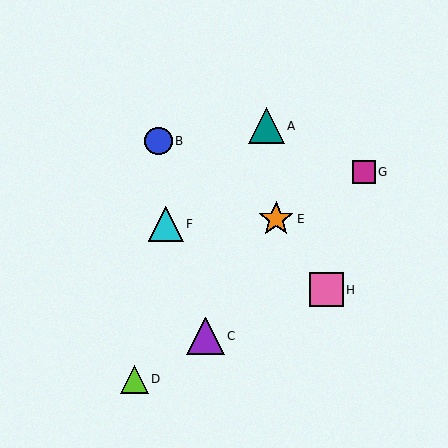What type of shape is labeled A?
Shape A is a teal triangle.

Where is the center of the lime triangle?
The center of the lime triangle is at (134, 379).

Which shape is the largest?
The purple triangle (labeled C) is the largest.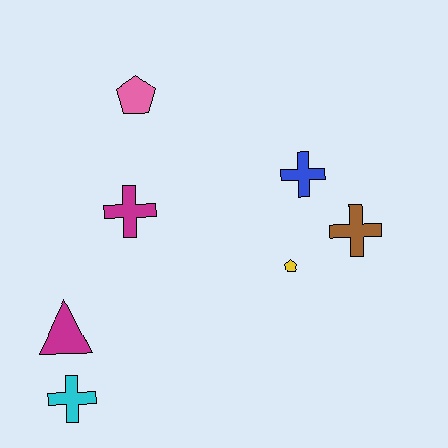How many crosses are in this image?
There are 4 crosses.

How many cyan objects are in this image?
There is 1 cyan object.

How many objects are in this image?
There are 7 objects.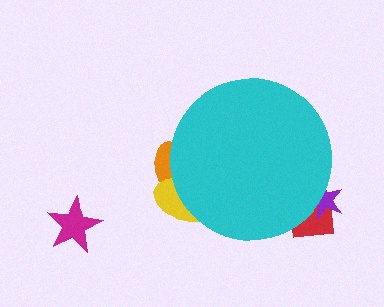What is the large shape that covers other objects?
A cyan circle.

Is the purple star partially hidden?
Yes, the purple star is partially hidden behind the cyan circle.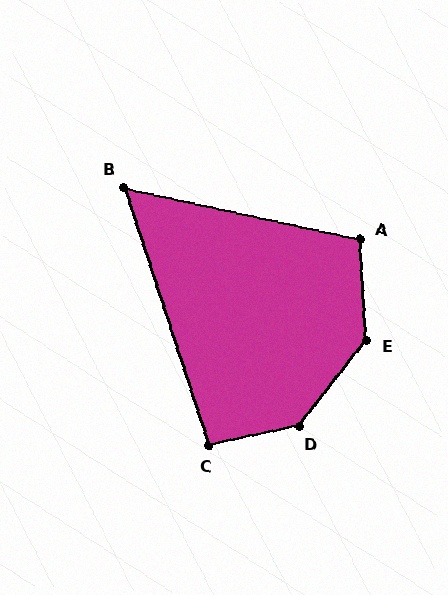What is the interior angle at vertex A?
Approximately 105 degrees (obtuse).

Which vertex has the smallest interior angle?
B, at approximately 60 degrees.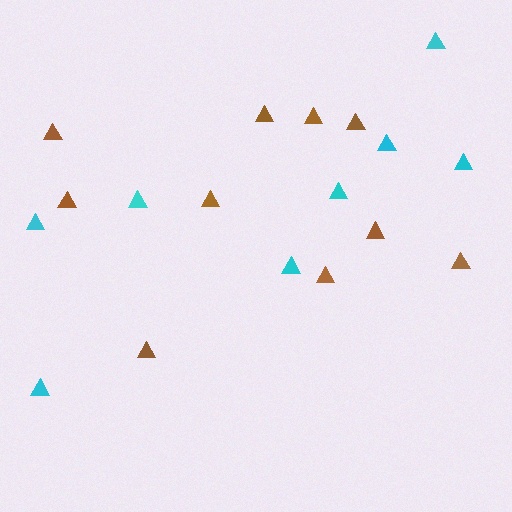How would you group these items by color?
There are 2 groups: one group of cyan triangles (8) and one group of brown triangles (10).